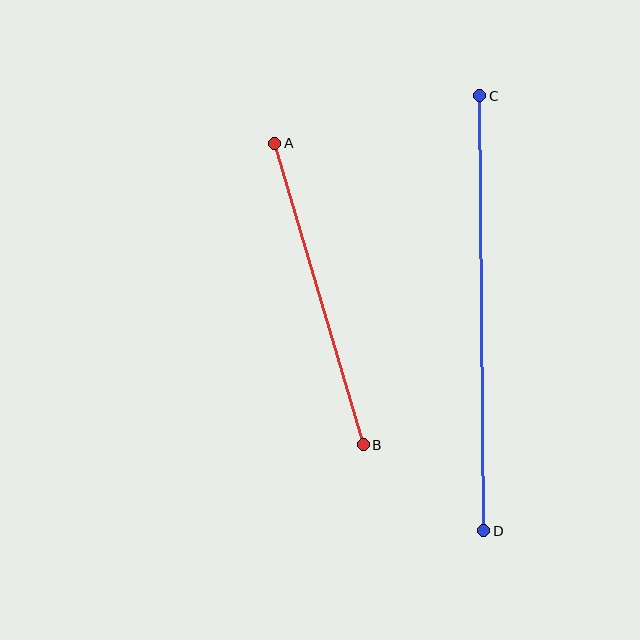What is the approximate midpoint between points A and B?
The midpoint is at approximately (319, 294) pixels.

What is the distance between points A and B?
The distance is approximately 314 pixels.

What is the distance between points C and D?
The distance is approximately 435 pixels.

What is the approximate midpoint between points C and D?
The midpoint is at approximately (482, 313) pixels.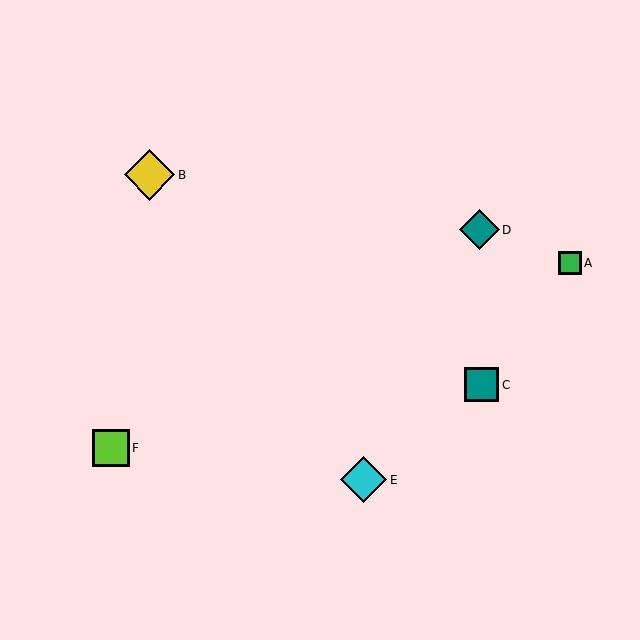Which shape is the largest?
The yellow diamond (labeled B) is the largest.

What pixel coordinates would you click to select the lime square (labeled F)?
Click at (111, 448) to select the lime square F.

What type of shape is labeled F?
Shape F is a lime square.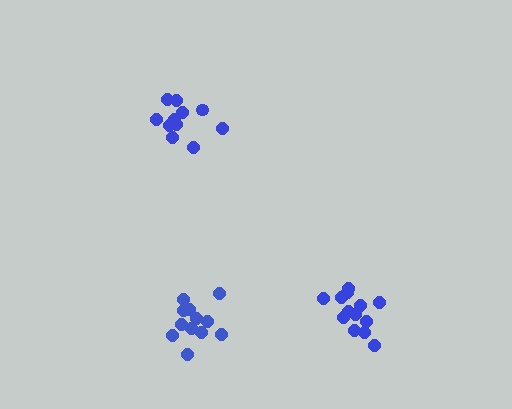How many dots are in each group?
Group 1: 13 dots, Group 2: 11 dots, Group 3: 12 dots (36 total).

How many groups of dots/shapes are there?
There are 3 groups.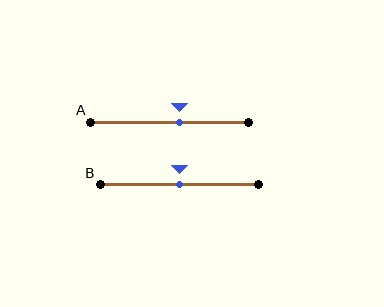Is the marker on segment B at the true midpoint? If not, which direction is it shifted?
Yes, the marker on segment B is at the true midpoint.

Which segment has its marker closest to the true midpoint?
Segment B has its marker closest to the true midpoint.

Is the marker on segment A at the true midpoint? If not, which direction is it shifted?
No, the marker on segment A is shifted to the right by about 6% of the segment length.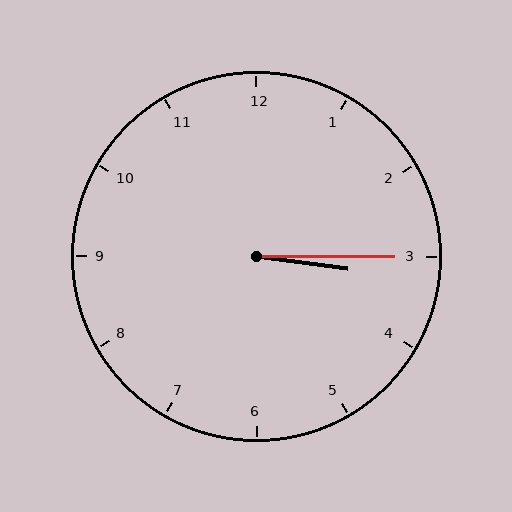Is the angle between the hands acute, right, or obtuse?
It is acute.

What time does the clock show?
3:15.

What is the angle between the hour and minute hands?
Approximately 8 degrees.